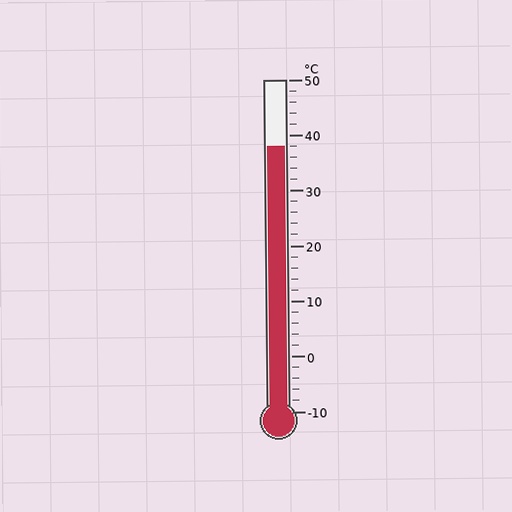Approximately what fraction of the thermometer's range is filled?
The thermometer is filled to approximately 80% of its range.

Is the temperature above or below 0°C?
The temperature is above 0°C.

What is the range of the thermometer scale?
The thermometer scale ranges from -10°C to 50°C.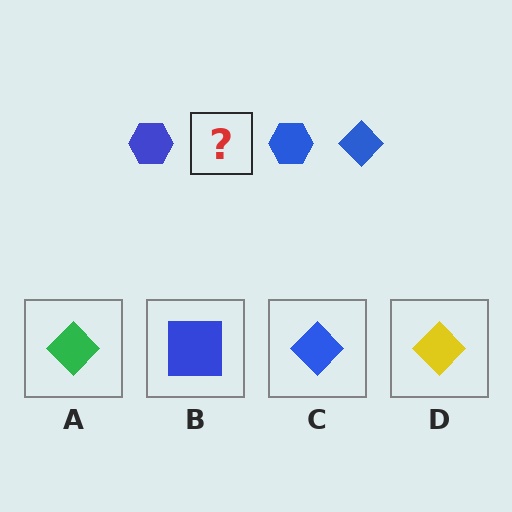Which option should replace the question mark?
Option C.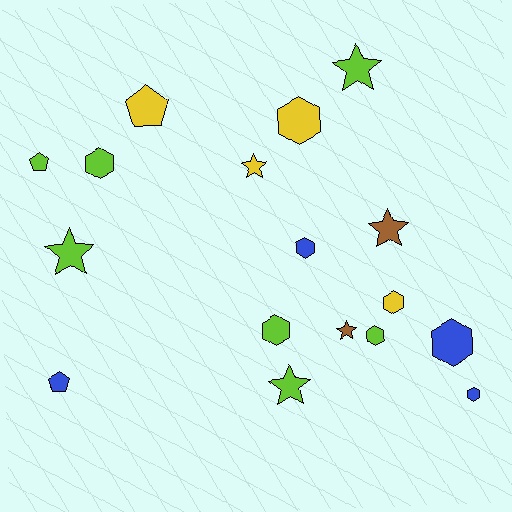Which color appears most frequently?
Lime, with 7 objects.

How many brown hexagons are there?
There are no brown hexagons.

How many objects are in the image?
There are 17 objects.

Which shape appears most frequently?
Hexagon, with 8 objects.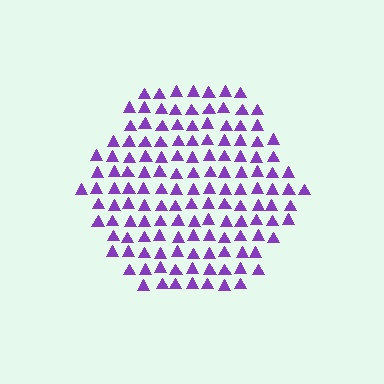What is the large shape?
The large shape is a hexagon.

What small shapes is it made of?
It is made of small triangles.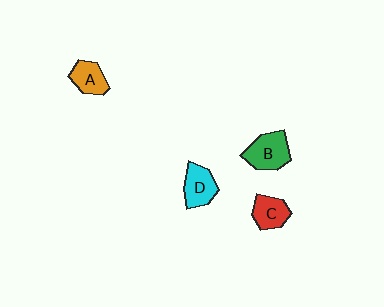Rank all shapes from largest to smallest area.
From largest to smallest: B (green), D (cyan), C (red), A (orange).